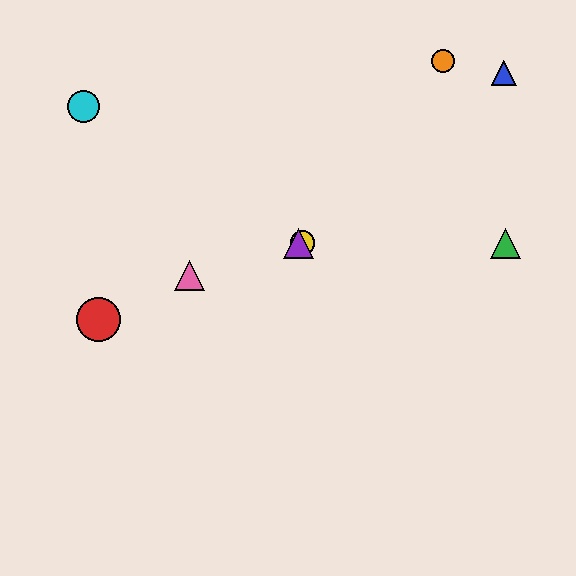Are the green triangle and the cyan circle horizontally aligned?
No, the green triangle is at y≈243 and the cyan circle is at y≈107.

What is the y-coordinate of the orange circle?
The orange circle is at y≈61.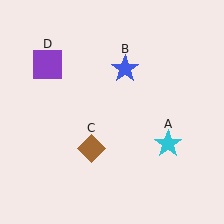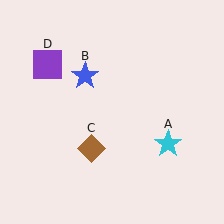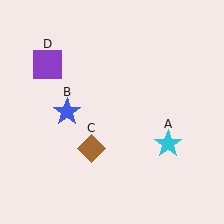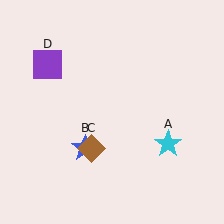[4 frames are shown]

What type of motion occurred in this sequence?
The blue star (object B) rotated counterclockwise around the center of the scene.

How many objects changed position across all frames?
1 object changed position: blue star (object B).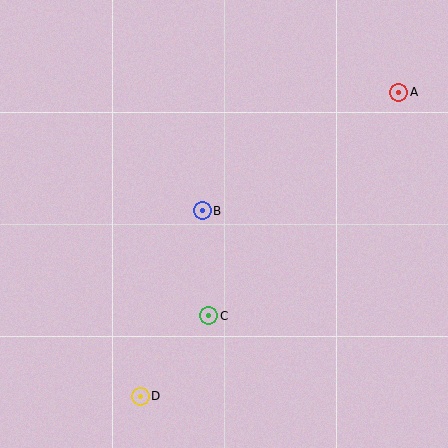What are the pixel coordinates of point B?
Point B is at (202, 211).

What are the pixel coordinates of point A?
Point A is at (399, 92).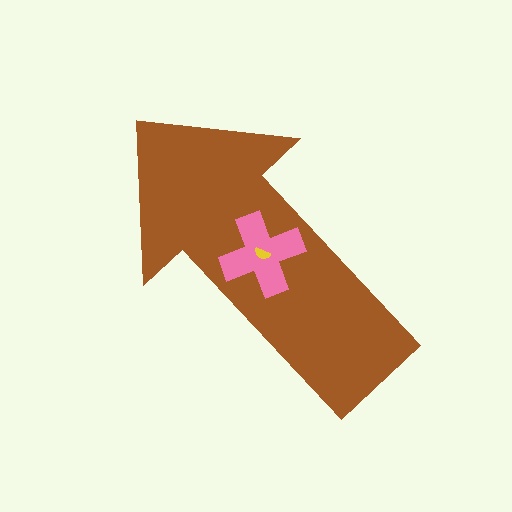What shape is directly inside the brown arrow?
The pink cross.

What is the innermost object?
The yellow semicircle.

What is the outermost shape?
The brown arrow.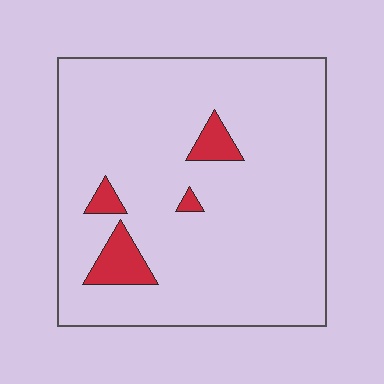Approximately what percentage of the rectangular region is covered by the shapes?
Approximately 5%.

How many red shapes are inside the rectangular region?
4.